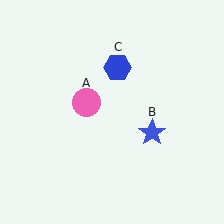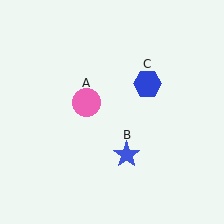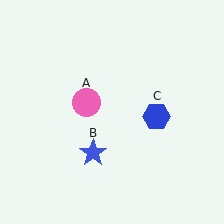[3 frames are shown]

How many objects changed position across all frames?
2 objects changed position: blue star (object B), blue hexagon (object C).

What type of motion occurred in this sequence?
The blue star (object B), blue hexagon (object C) rotated clockwise around the center of the scene.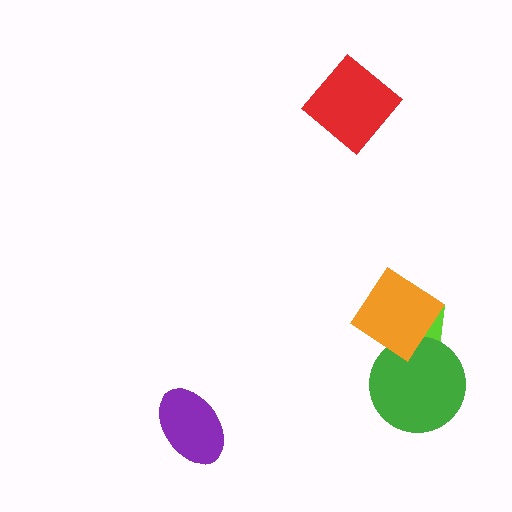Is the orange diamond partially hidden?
No, no other shape covers it.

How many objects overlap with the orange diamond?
2 objects overlap with the orange diamond.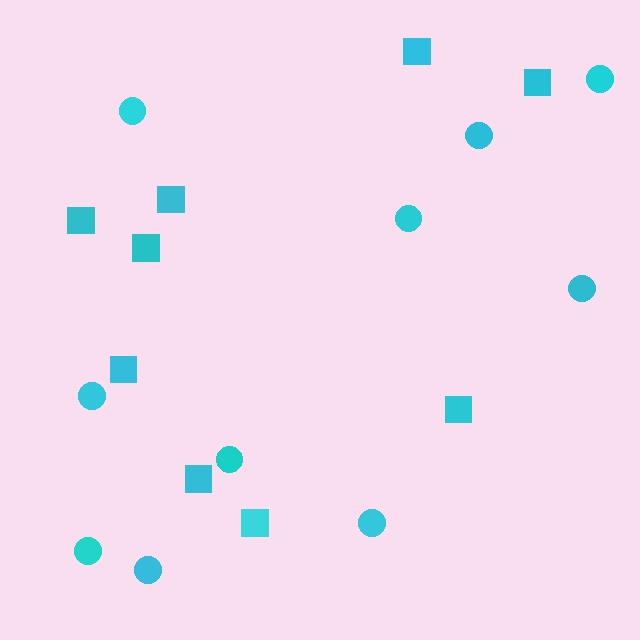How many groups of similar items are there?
There are 2 groups: one group of squares (9) and one group of circles (10).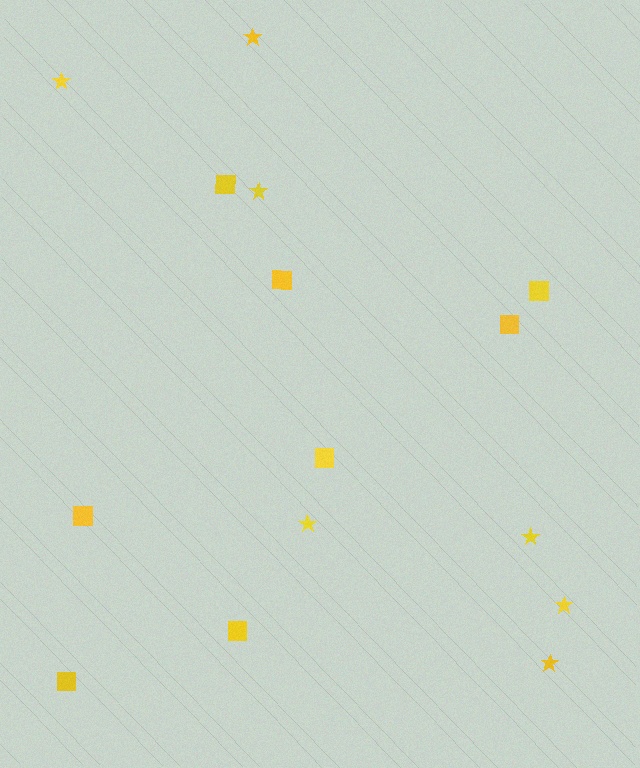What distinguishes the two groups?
There are 2 groups: one group of stars (7) and one group of squares (8).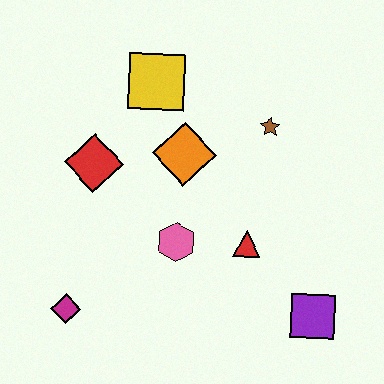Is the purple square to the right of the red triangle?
Yes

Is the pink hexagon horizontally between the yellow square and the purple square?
Yes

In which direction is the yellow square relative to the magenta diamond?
The yellow square is above the magenta diamond.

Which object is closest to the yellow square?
The orange diamond is closest to the yellow square.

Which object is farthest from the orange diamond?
The purple square is farthest from the orange diamond.